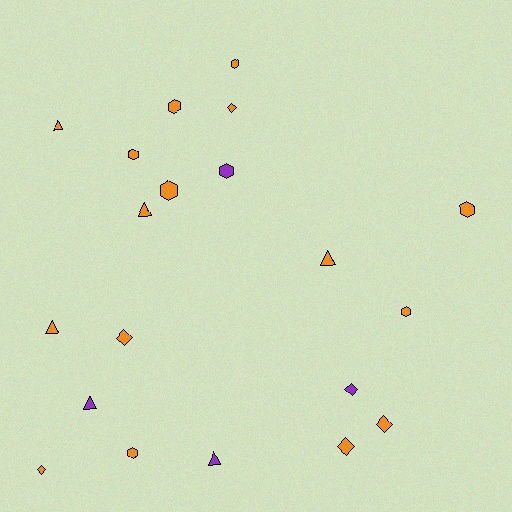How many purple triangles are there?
There are 2 purple triangles.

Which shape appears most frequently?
Hexagon, with 8 objects.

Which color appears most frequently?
Orange, with 16 objects.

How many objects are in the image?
There are 20 objects.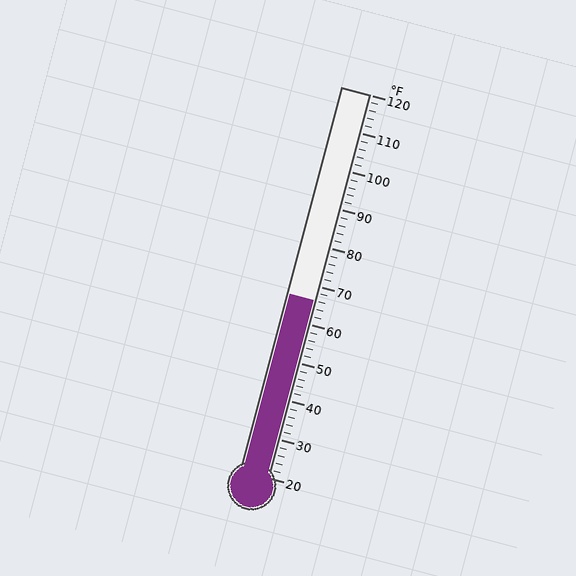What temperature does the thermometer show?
The thermometer shows approximately 66°F.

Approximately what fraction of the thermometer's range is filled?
The thermometer is filled to approximately 45% of its range.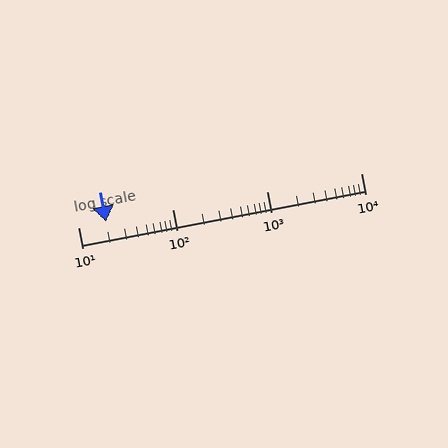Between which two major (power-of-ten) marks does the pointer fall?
The pointer is between 10 and 100.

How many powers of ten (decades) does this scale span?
The scale spans 3 decades, from 10 to 10000.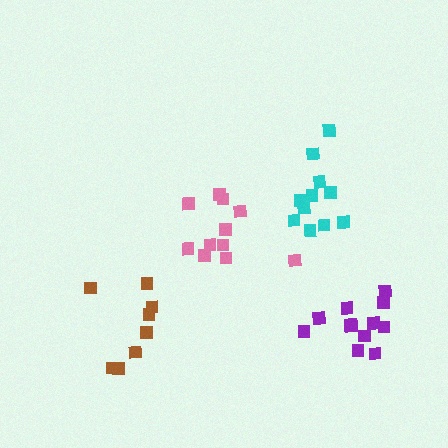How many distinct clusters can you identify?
There are 4 distinct clusters.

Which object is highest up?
The cyan cluster is topmost.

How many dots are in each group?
Group 1: 8 dots, Group 2: 12 dots, Group 3: 11 dots, Group 4: 11 dots (42 total).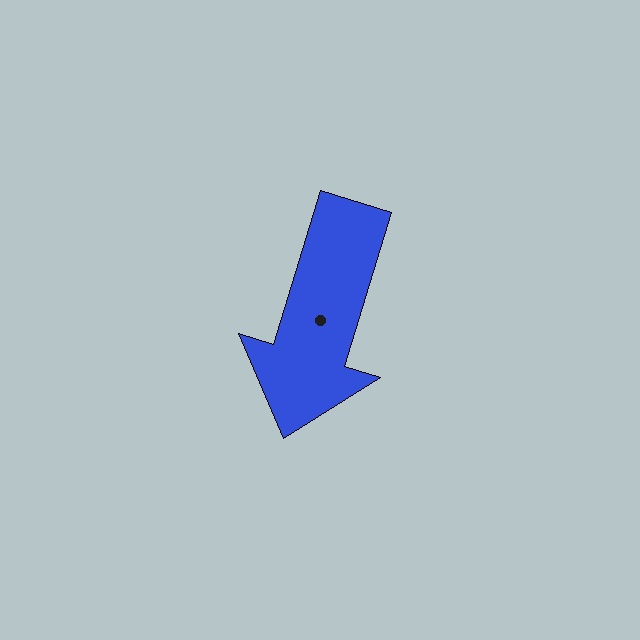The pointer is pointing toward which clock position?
Roughly 7 o'clock.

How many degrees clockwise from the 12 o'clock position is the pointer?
Approximately 197 degrees.